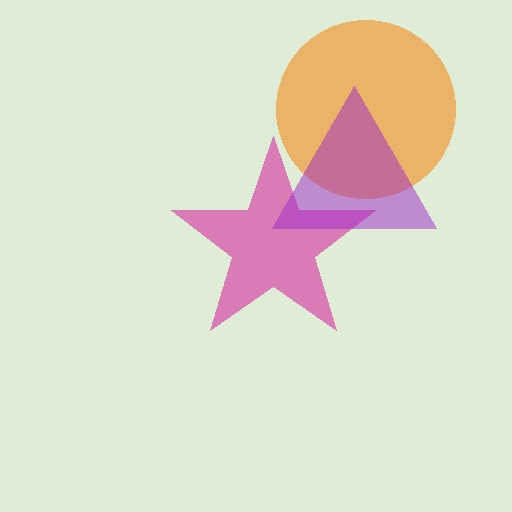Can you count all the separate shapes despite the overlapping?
Yes, there are 3 separate shapes.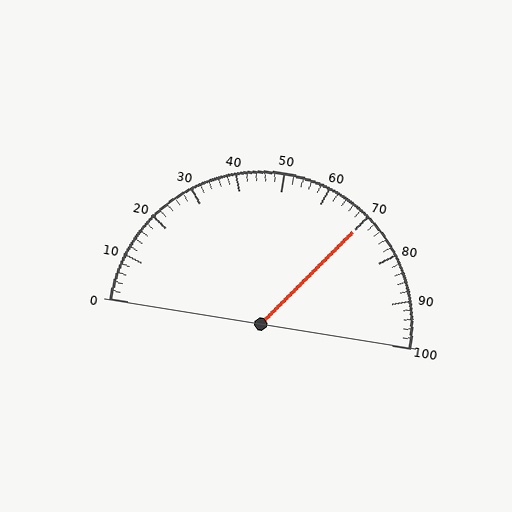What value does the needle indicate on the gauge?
The needle indicates approximately 70.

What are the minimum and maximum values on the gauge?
The gauge ranges from 0 to 100.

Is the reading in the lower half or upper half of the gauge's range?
The reading is in the upper half of the range (0 to 100).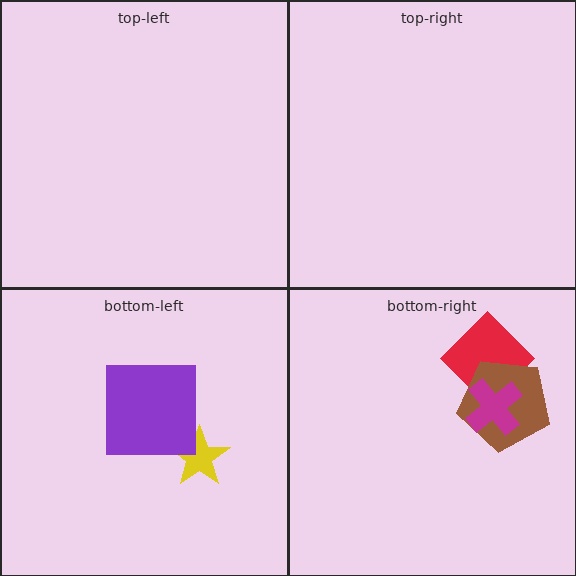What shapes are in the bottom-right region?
The red diamond, the brown pentagon, the magenta cross.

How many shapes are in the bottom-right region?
3.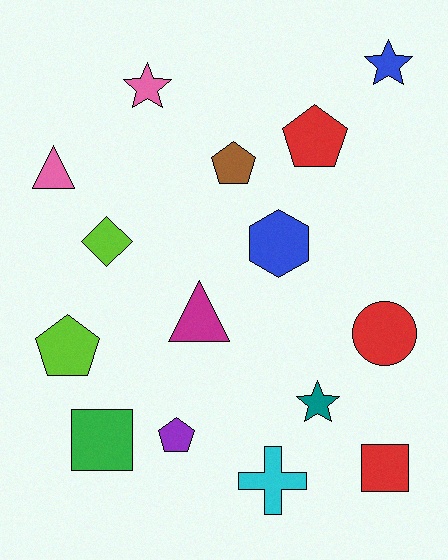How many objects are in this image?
There are 15 objects.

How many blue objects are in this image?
There are 2 blue objects.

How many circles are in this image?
There is 1 circle.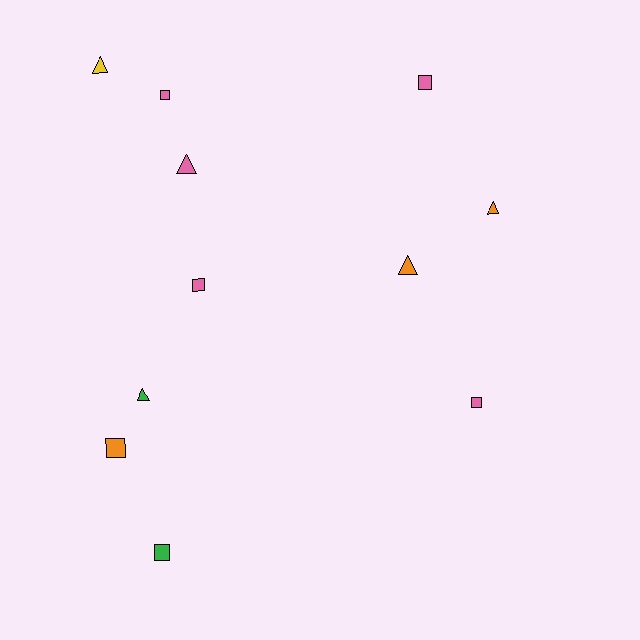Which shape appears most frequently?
Square, with 6 objects.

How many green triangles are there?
There is 1 green triangle.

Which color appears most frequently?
Pink, with 5 objects.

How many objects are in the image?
There are 11 objects.